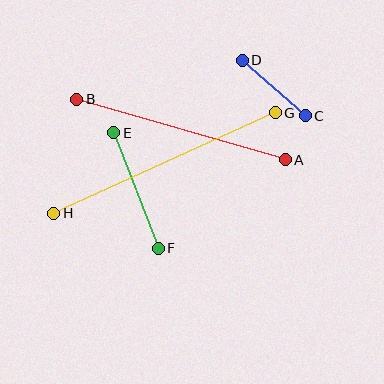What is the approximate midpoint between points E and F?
The midpoint is at approximately (136, 191) pixels.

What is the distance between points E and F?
The distance is approximately 124 pixels.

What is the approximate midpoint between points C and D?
The midpoint is at approximately (274, 88) pixels.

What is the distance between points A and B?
The distance is approximately 217 pixels.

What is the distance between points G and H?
The distance is approximately 243 pixels.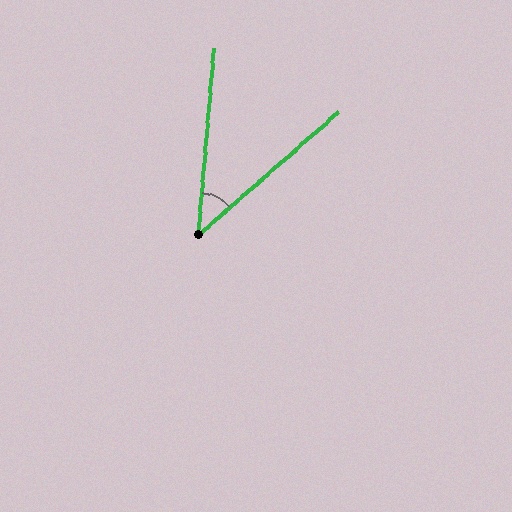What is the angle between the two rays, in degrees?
Approximately 44 degrees.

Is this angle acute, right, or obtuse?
It is acute.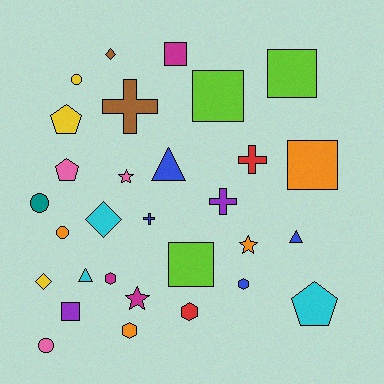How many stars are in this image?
There are 3 stars.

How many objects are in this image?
There are 30 objects.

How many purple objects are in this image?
There are 2 purple objects.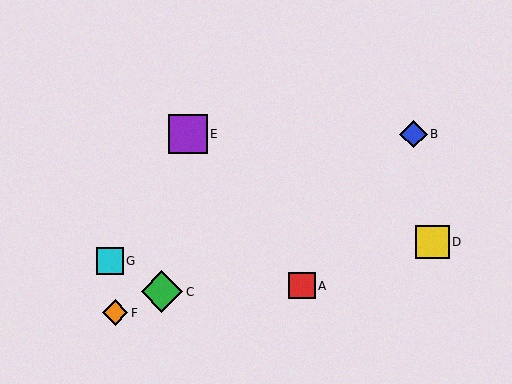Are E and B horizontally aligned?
Yes, both are at y≈134.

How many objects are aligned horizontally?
2 objects (B, E) are aligned horizontally.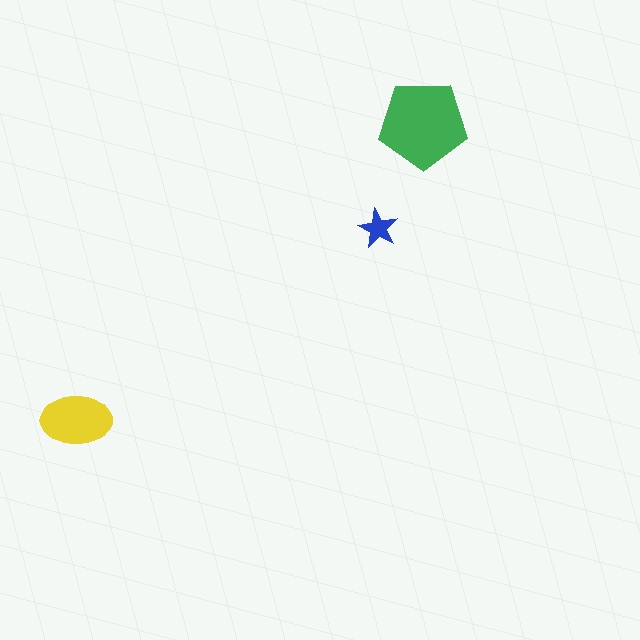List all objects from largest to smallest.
The green pentagon, the yellow ellipse, the blue star.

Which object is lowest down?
The yellow ellipse is bottommost.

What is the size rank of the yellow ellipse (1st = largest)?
2nd.